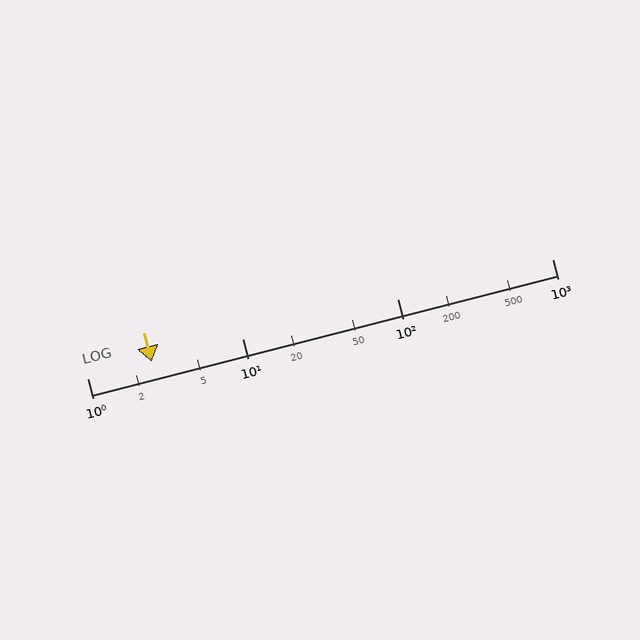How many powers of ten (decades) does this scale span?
The scale spans 3 decades, from 1 to 1000.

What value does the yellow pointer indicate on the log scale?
The pointer indicates approximately 2.6.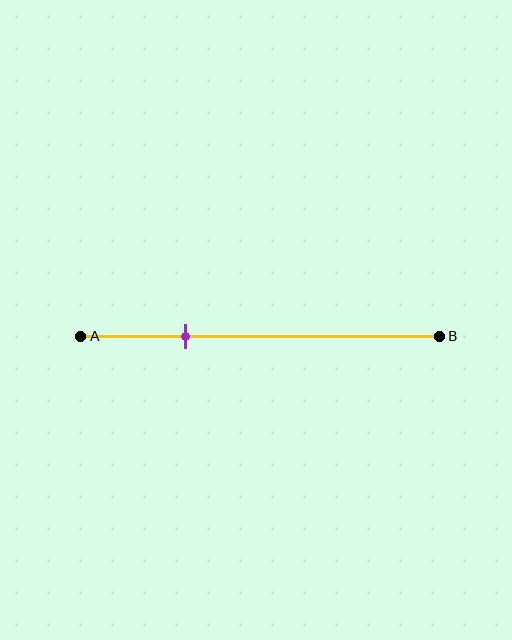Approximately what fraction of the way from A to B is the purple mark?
The purple mark is approximately 30% of the way from A to B.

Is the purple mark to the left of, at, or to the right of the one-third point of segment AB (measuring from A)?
The purple mark is to the left of the one-third point of segment AB.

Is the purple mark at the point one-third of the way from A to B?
No, the mark is at about 30% from A, not at the 33% one-third point.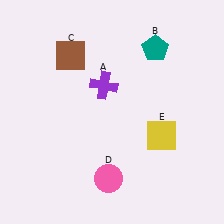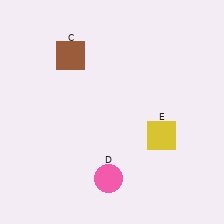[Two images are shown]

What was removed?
The teal pentagon (B), the purple cross (A) were removed in Image 2.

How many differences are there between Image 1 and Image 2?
There are 2 differences between the two images.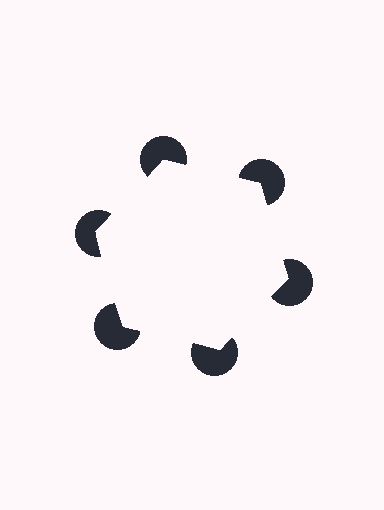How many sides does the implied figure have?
6 sides.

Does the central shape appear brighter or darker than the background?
It typically appears slightly brighter than the background, even though no actual brightness change is drawn.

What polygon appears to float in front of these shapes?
An illusory hexagon — its edges are inferred from the aligned wedge cuts in the pac-man discs, not physically drawn.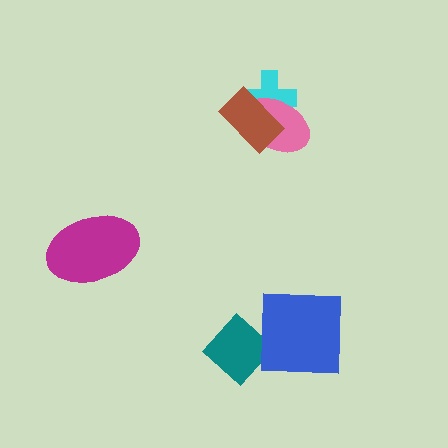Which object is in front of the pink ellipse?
The brown rectangle is in front of the pink ellipse.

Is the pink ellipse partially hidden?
Yes, it is partially covered by another shape.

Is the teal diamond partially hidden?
Yes, it is partially covered by another shape.